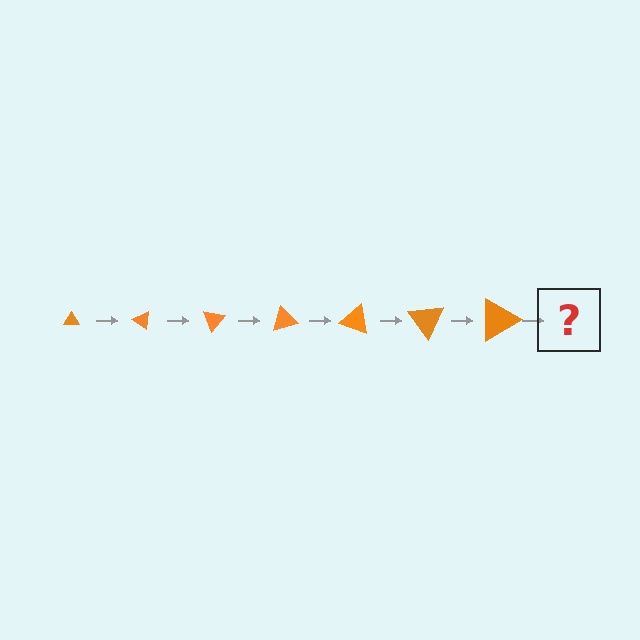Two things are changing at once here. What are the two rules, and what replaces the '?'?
The two rules are that the triangle grows larger each step and it rotates 35 degrees each step. The '?' should be a triangle, larger than the previous one and rotated 245 degrees from the start.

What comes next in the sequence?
The next element should be a triangle, larger than the previous one and rotated 245 degrees from the start.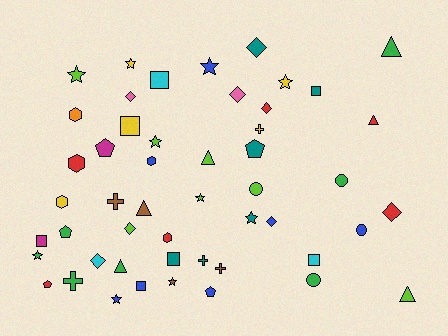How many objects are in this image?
There are 50 objects.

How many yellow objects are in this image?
There are 5 yellow objects.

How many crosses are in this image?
There are 5 crosses.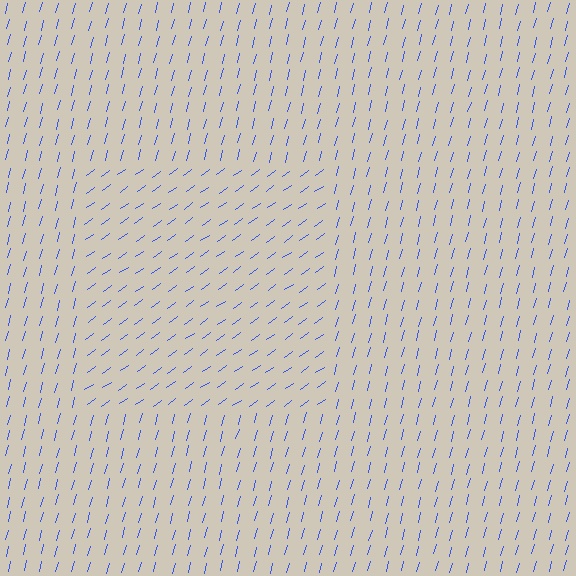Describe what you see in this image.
The image is filled with small blue line segments. A rectangle region in the image has lines oriented differently from the surrounding lines, creating a visible texture boundary.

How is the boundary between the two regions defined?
The boundary is defined purely by a change in line orientation (approximately 39 degrees difference). All lines are the same color and thickness.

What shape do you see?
I see a rectangle.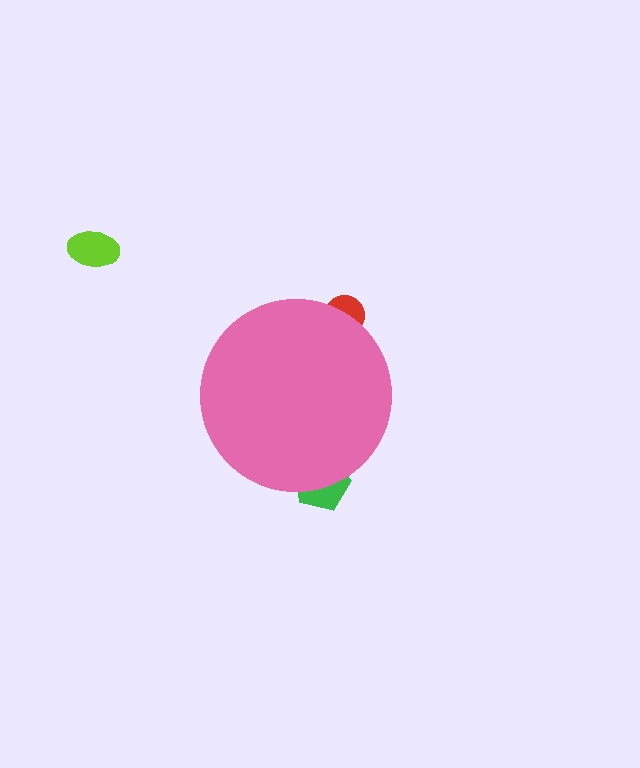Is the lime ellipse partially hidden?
No, the lime ellipse is fully visible.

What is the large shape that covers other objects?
A pink circle.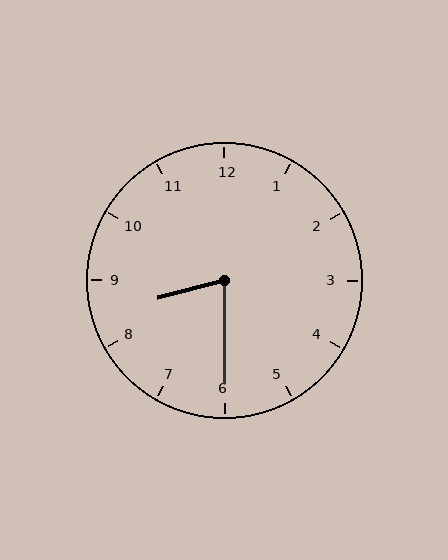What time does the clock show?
8:30.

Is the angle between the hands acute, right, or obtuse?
It is acute.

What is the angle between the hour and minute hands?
Approximately 75 degrees.